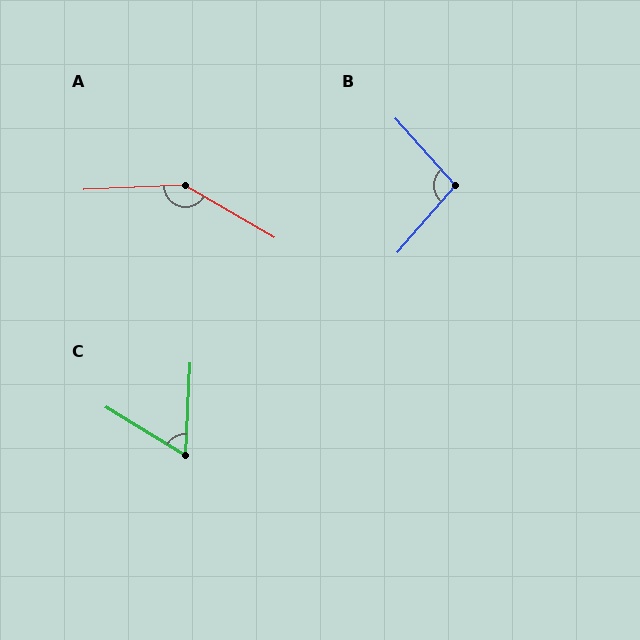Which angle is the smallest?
C, at approximately 61 degrees.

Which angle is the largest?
A, at approximately 147 degrees.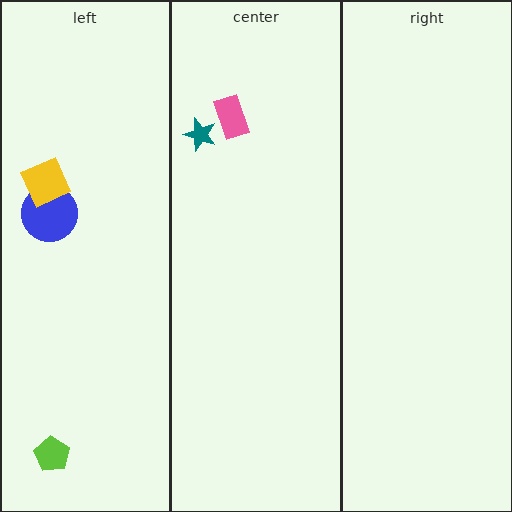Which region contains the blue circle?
The left region.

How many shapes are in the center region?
2.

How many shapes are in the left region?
3.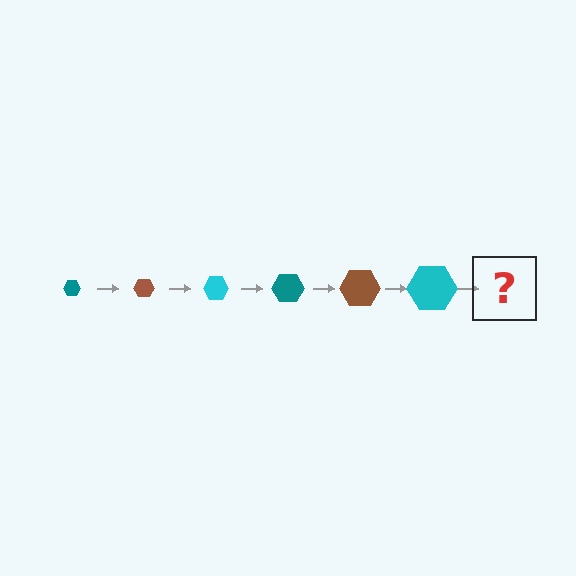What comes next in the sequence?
The next element should be a teal hexagon, larger than the previous one.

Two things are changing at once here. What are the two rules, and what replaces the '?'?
The two rules are that the hexagon grows larger each step and the color cycles through teal, brown, and cyan. The '?' should be a teal hexagon, larger than the previous one.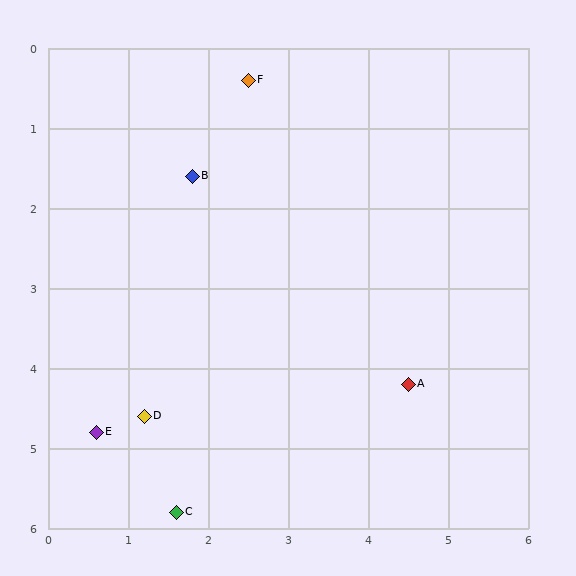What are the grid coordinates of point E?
Point E is at approximately (0.6, 4.8).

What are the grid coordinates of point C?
Point C is at approximately (1.6, 5.8).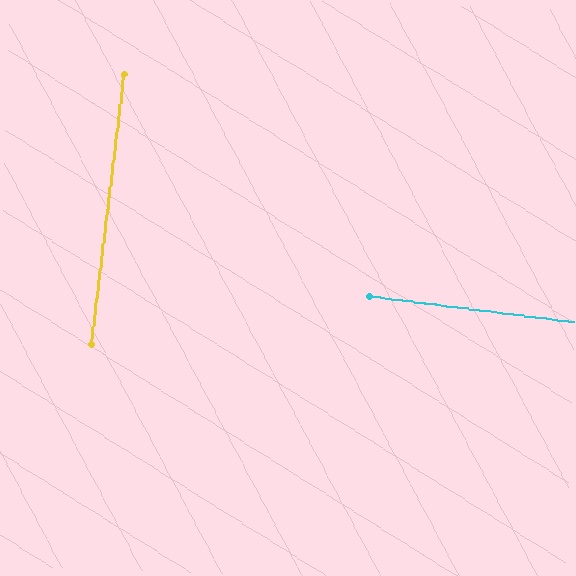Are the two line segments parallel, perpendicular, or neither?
Perpendicular — they meet at approximately 90°.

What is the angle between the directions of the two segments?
Approximately 90 degrees.